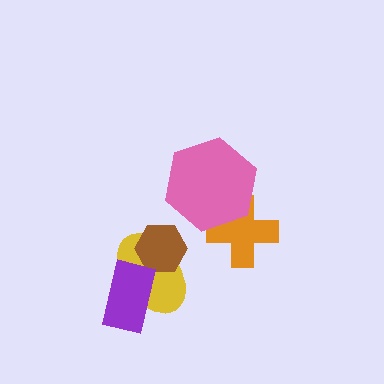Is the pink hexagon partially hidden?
No, no other shape covers it.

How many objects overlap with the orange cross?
1 object overlaps with the orange cross.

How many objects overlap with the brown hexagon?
1 object overlaps with the brown hexagon.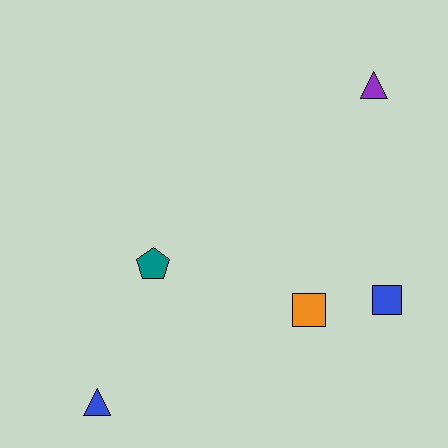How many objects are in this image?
There are 5 objects.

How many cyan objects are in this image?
There are no cyan objects.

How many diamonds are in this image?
There are no diamonds.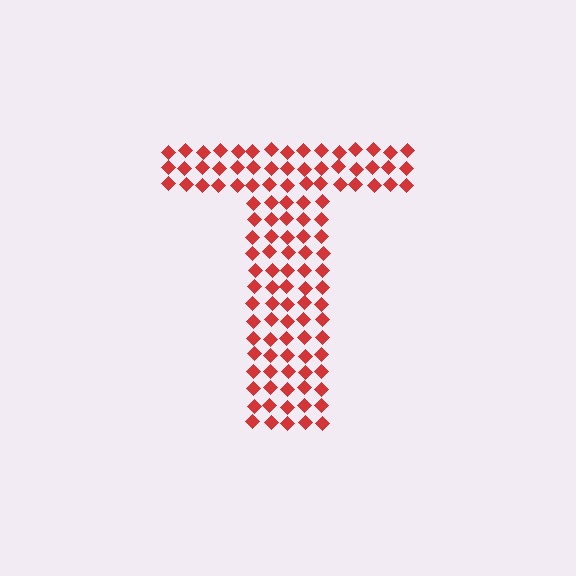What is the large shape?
The large shape is the letter T.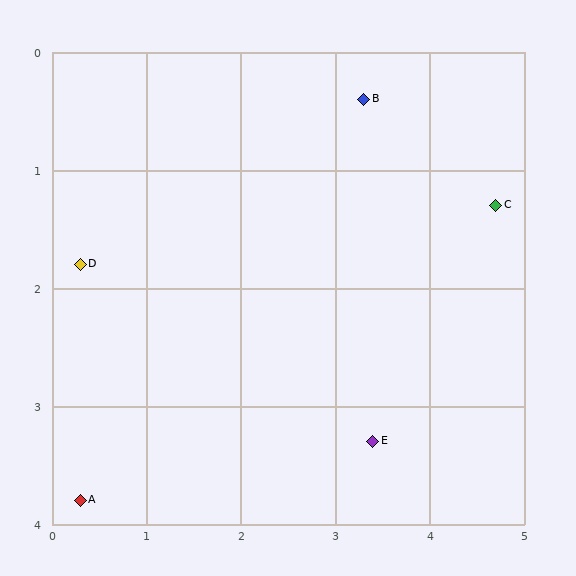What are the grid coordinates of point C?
Point C is at approximately (4.7, 1.3).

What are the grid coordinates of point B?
Point B is at approximately (3.3, 0.4).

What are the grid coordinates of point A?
Point A is at approximately (0.3, 3.8).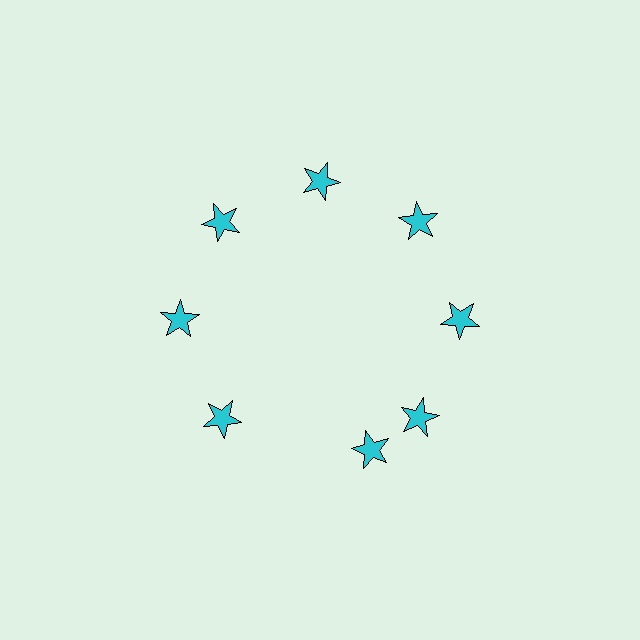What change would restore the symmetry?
The symmetry would be restored by rotating it back into even spacing with its neighbors so that all 8 stars sit at equal angles and equal distance from the center.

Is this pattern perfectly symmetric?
No. The 8 cyan stars are arranged in a ring, but one element near the 6 o'clock position is rotated out of alignment along the ring, breaking the 8-fold rotational symmetry.